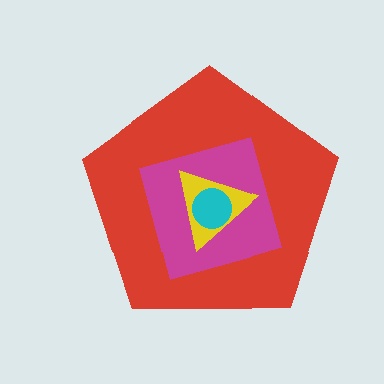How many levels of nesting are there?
4.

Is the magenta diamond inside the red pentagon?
Yes.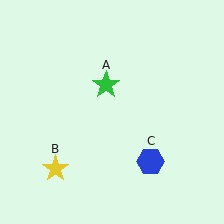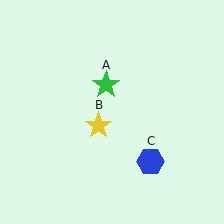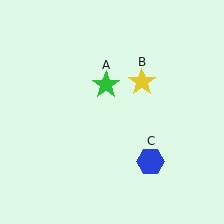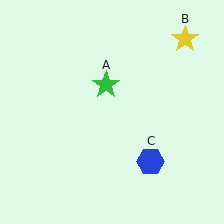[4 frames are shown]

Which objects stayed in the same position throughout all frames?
Green star (object A) and blue hexagon (object C) remained stationary.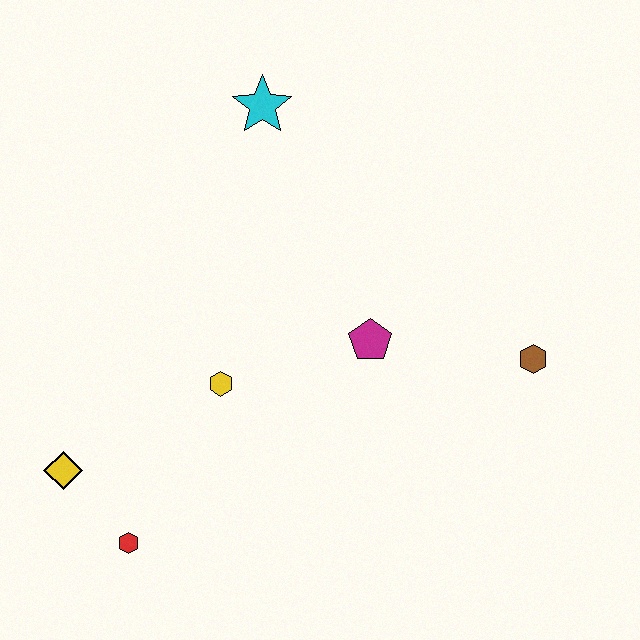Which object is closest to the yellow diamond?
The red hexagon is closest to the yellow diamond.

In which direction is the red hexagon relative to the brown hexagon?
The red hexagon is to the left of the brown hexagon.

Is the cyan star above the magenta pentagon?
Yes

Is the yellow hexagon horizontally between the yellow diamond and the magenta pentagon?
Yes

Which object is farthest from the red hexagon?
The cyan star is farthest from the red hexagon.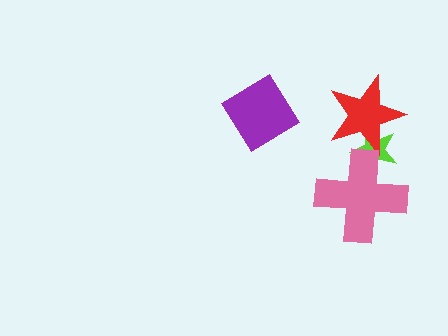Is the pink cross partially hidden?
No, no other shape covers it.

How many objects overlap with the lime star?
2 objects overlap with the lime star.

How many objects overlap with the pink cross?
1 object overlaps with the pink cross.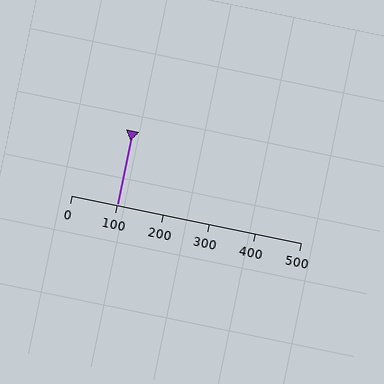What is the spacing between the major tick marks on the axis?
The major ticks are spaced 100 apart.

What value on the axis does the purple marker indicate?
The marker indicates approximately 100.